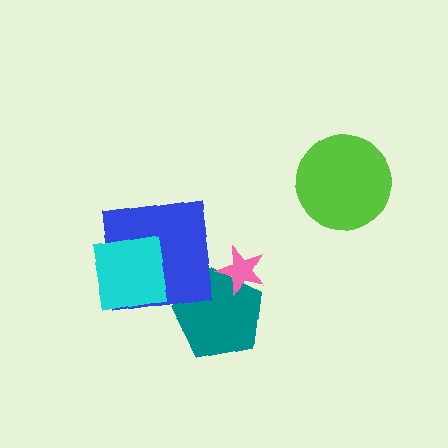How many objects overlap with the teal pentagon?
2 objects overlap with the teal pentagon.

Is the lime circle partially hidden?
No, no other shape covers it.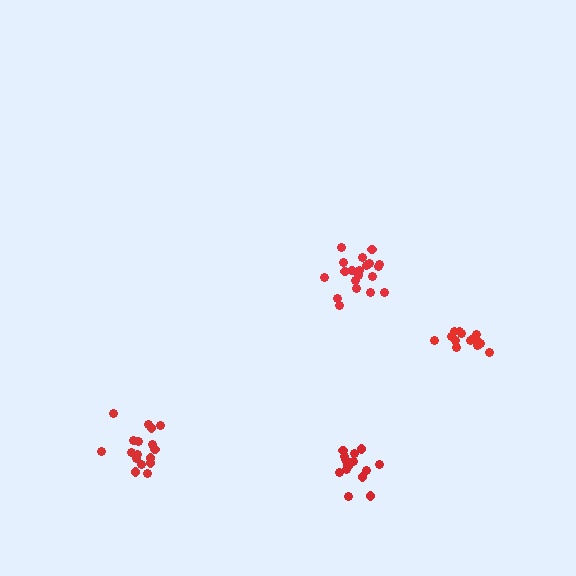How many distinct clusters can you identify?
There are 4 distinct clusters.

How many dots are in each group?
Group 1: 17 dots, Group 2: 15 dots, Group 3: 20 dots, Group 4: 15 dots (67 total).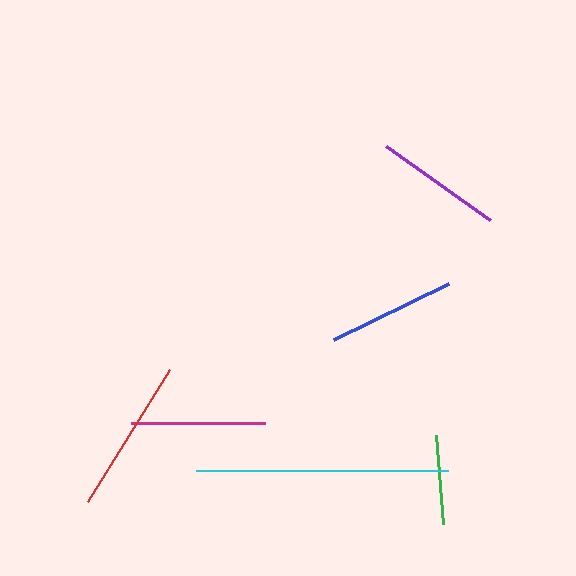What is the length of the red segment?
The red segment is approximately 155 pixels long.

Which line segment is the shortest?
The green line is the shortest at approximately 90 pixels.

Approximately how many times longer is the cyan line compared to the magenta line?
The cyan line is approximately 1.9 times the length of the magenta line.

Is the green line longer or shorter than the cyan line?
The cyan line is longer than the green line.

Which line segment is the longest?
The cyan line is the longest at approximately 253 pixels.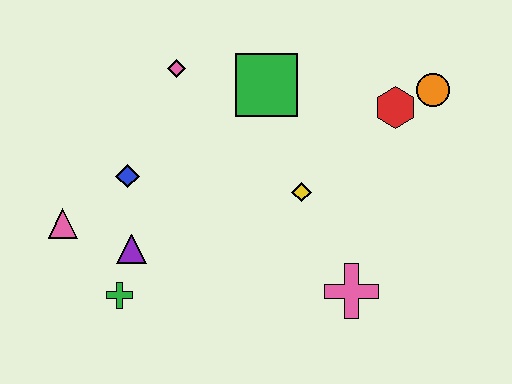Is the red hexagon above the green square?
No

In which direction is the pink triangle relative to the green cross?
The pink triangle is above the green cross.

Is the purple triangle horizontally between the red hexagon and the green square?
No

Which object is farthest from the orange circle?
The pink triangle is farthest from the orange circle.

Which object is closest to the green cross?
The purple triangle is closest to the green cross.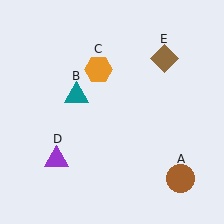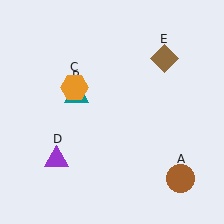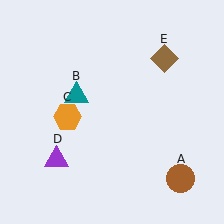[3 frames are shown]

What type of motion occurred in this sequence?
The orange hexagon (object C) rotated counterclockwise around the center of the scene.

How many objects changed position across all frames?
1 object changed position: orange hexagon (object C).